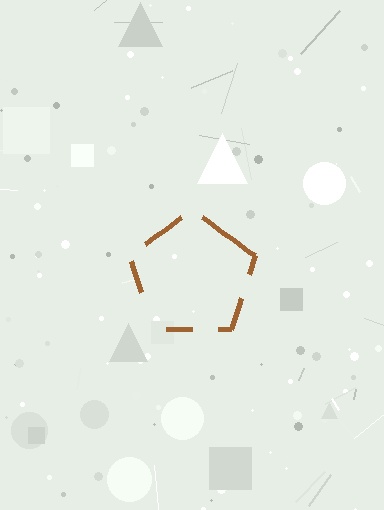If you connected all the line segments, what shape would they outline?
They would outline a pentagon.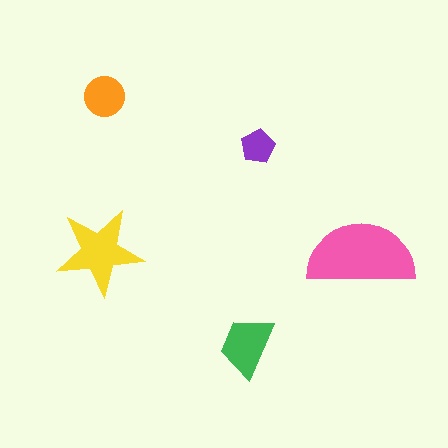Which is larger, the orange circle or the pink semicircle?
The pink semicircle.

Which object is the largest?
The pink semicircle.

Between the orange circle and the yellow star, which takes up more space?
The yellow star.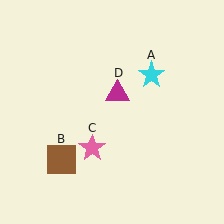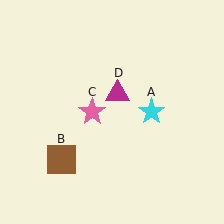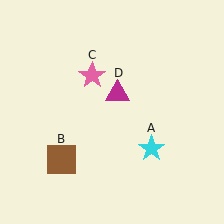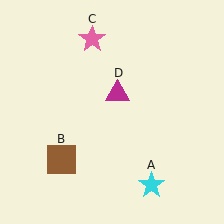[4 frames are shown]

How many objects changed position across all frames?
2 objects changed position: cyan star (object A), pink star (object C).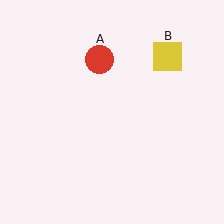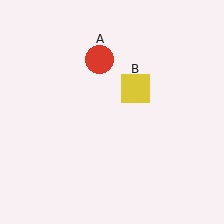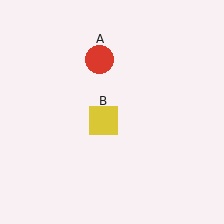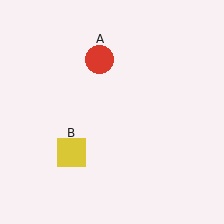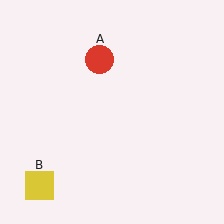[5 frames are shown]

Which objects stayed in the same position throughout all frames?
Red circle (object A) remained stationary.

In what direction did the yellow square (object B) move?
The yellow square (object B) moved down and to the left.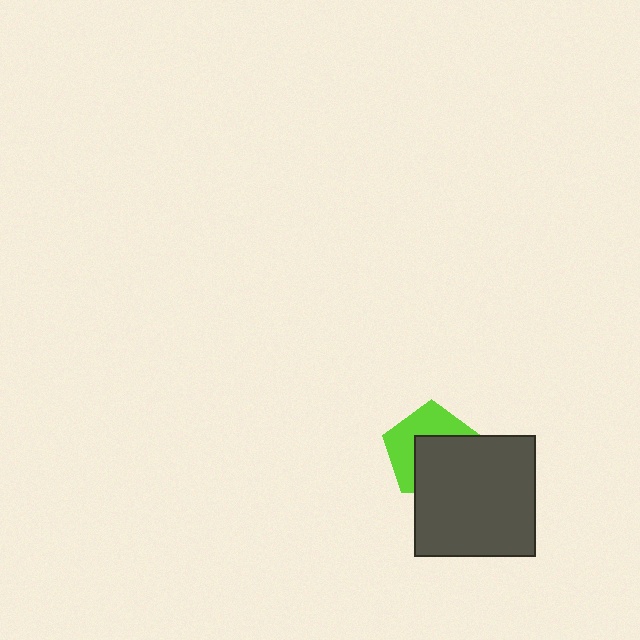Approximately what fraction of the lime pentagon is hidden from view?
Roughly 52% of the lime pentagon is hidden behind the dark gray square.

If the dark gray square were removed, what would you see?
You would see the complete lime pentagon.